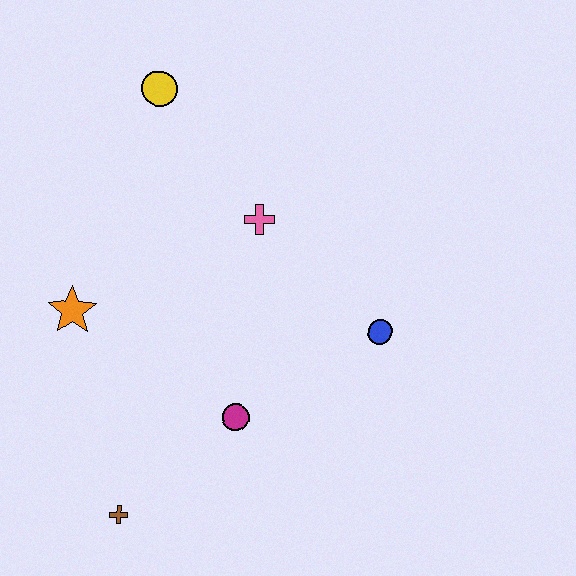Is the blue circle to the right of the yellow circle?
Yes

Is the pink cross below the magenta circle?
No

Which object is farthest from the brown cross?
The yellow circle is farthest from the brown cross.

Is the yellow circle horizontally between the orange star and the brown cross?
No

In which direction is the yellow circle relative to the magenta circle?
The yellow circle is above the magenta circle.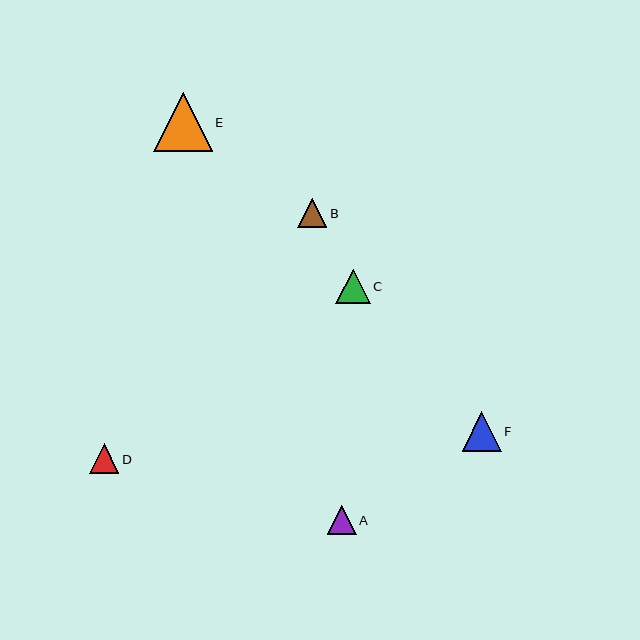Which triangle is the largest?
Triangle E is the largest with a size of approximately 59 pixels.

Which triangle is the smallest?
Triangle A is the smallest with a size of approximately 29 pixels.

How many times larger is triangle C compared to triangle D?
Triangle C is approximately 1.2 times the size of triangle D.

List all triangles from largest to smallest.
From largest to smallest: E, F, C, B, D, A.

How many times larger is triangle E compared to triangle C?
Triangle E is approximately 1.7 times the size of triangle C.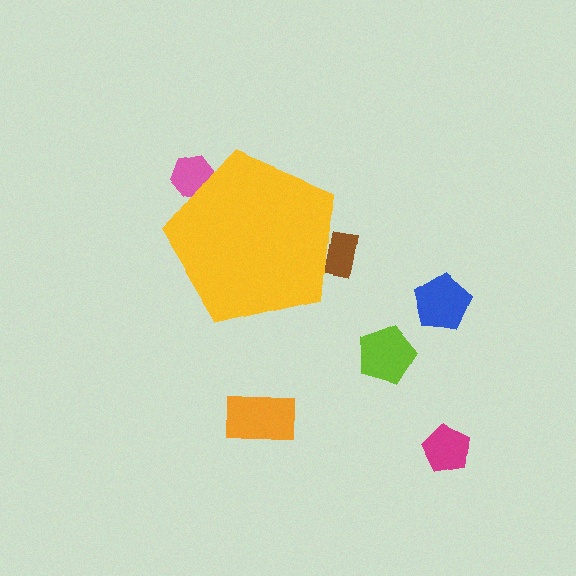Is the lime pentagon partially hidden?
No, the lime pentagon is fully visible.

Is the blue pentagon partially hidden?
No, the blue pentagon is fully visible.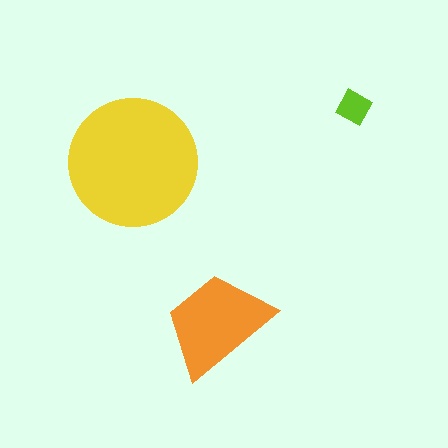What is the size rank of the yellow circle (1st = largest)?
1st.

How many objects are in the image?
There are 3 objects in the image.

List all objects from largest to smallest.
The yellow circle, the orange trapezoid, the lime square.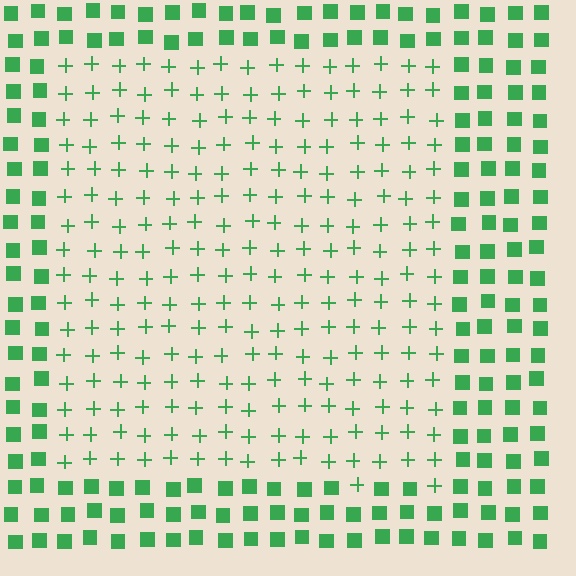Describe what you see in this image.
The image is filled with small green elements arranged in a uniform grid. A rectangle-shaped region contains plus signs, while the surrounding area contains squares. The boundary is defined purely by the change in element shape.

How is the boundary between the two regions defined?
The boundary is defined by a change in element shape: plus signs inside vs. squares outside. All elements share the same color and spacing.